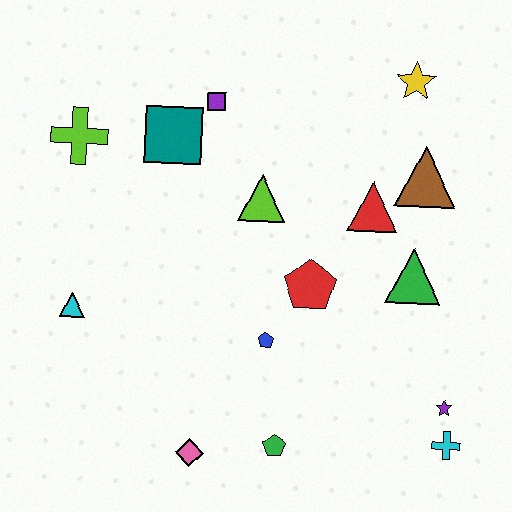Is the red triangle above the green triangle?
Yes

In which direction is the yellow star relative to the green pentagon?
The yellow star is above the green pentagon.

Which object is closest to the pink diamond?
The green pentagon is closest to the pink diamond.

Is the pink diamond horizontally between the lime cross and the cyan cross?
Yes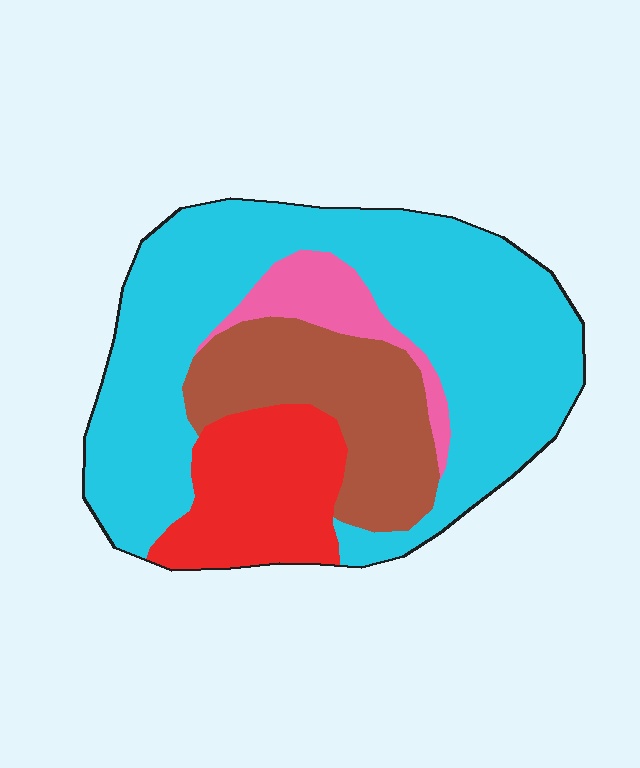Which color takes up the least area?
Pink, at roughly 5%.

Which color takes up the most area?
Cyan, at roughly 55%.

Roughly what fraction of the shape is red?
Red covers about 15% of the shape.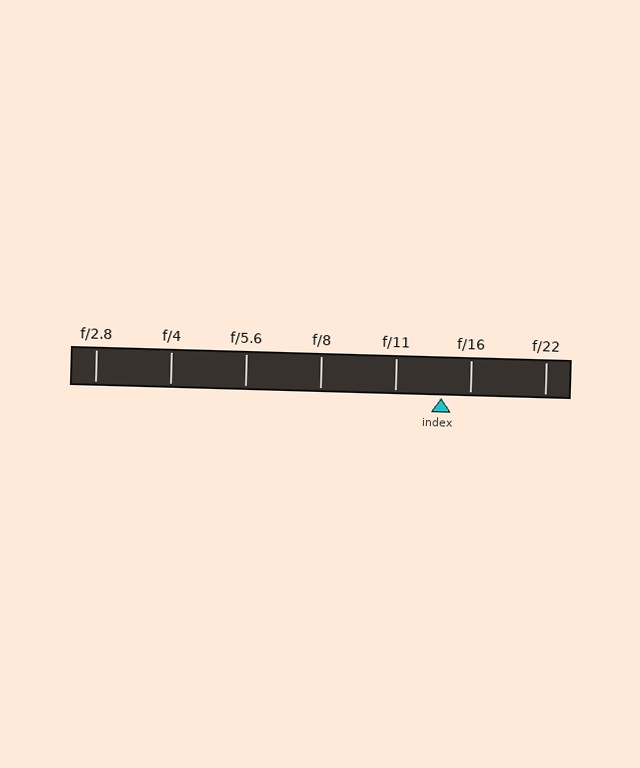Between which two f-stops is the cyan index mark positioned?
The index mark is between f/11 and f/16.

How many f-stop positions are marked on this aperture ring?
There are 7 f-stop positions marked.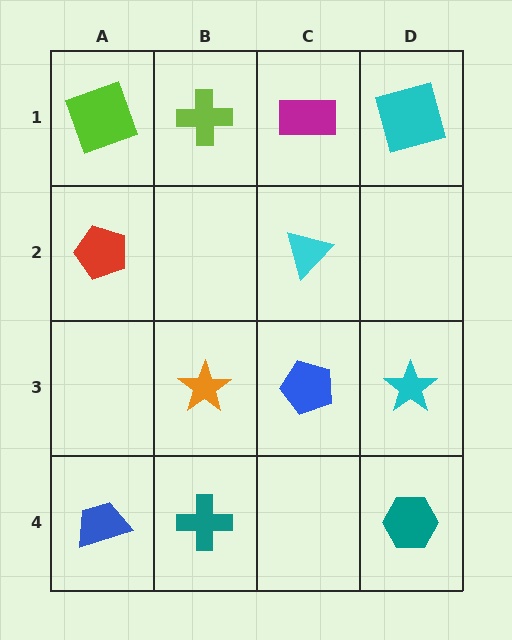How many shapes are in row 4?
3 shapes.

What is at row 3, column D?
A cyan star.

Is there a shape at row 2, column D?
No, that cell is empty.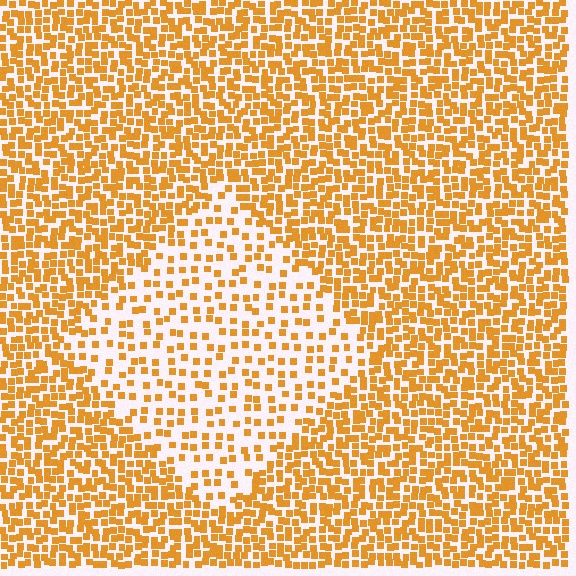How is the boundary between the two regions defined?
The boundary is defined by a change in element density (approximately 2.3x ratio). All elements are the same color, size, and shape.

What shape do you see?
I see a diamond.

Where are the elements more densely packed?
The elements are more densely packed outside the diamond boundary.